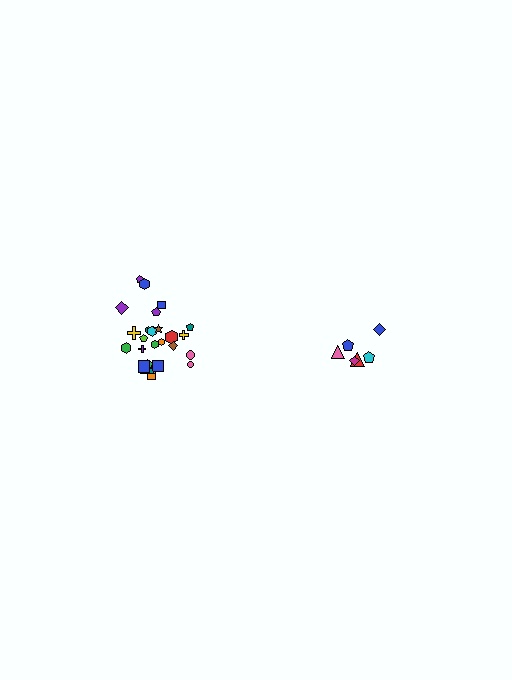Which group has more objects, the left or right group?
The left group.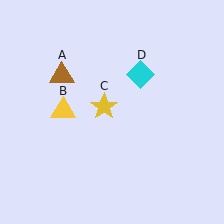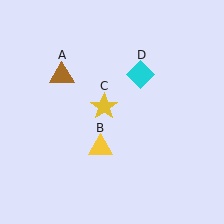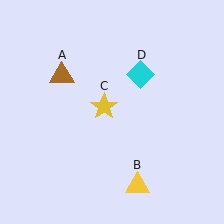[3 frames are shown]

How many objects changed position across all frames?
1 object changed position: yellow triangle (object B).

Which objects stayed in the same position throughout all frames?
Brown triangle (object A) and yellow star (object C) and cyan diamond (object D) remained stationary.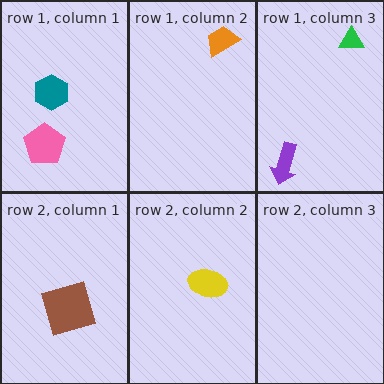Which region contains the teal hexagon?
The row 1, column 1 region.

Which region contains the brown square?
The row 2, column 1 region.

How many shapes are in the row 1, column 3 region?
2.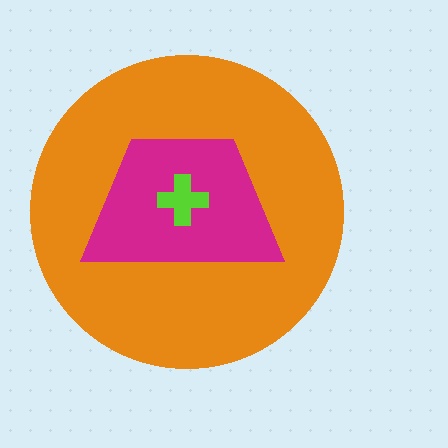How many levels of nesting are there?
3.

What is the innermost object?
The lime cross.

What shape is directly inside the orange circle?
The magenta trapezoid.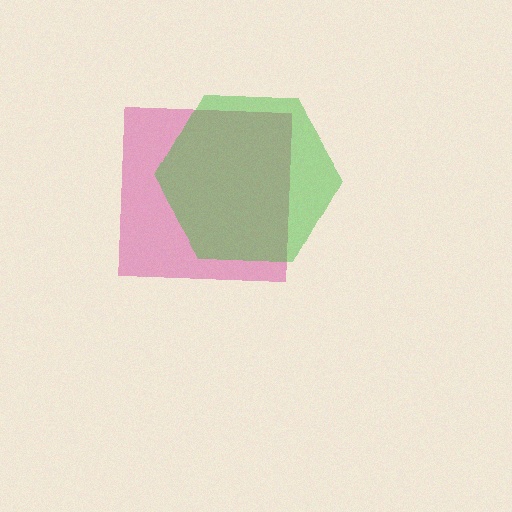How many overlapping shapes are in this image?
There are 2 overlapping shapes in the image.